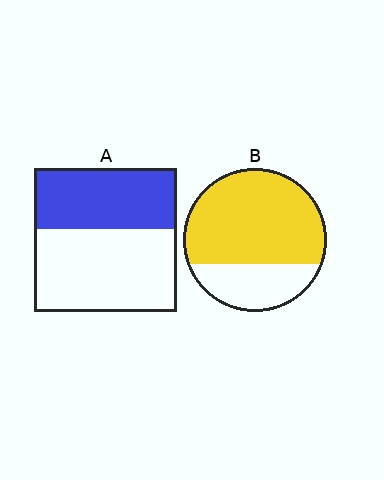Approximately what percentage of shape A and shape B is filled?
A is approximately 40% and B is approximately 70%.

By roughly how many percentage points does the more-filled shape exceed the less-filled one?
By roughly 30 percentage points (B over A).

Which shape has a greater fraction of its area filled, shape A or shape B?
Shape B.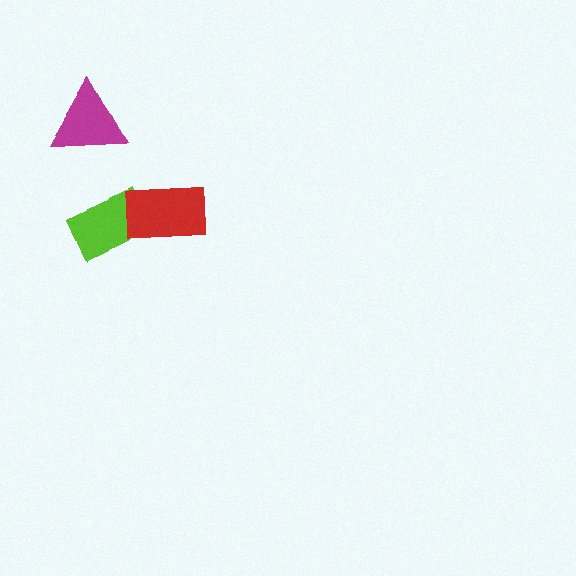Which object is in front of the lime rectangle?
The red rectangle is in front of the lime rectangle.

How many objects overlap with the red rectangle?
1 object overlaps with the red rectangle.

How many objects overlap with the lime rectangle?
1 object overlaps with the lime rectangle.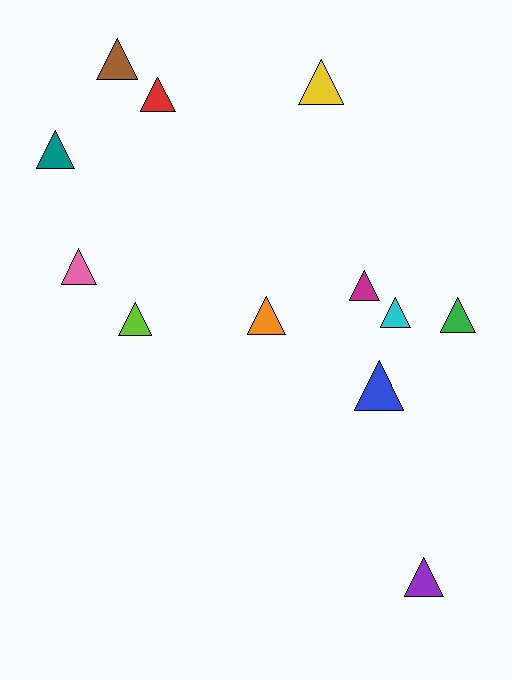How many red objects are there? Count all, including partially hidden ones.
There is 1 red object.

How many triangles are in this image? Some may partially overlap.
There are 12 triangles.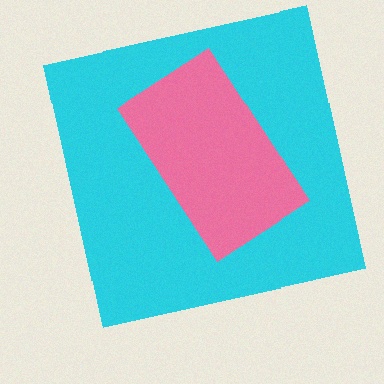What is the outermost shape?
The cyan square.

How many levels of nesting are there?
2.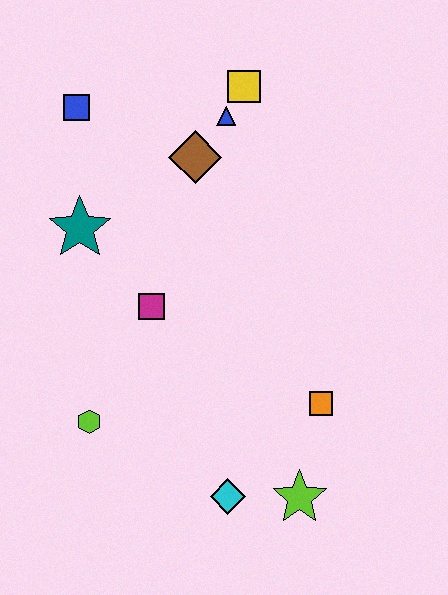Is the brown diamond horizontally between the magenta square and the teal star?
No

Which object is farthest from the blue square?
The lime star is farthest from the blue square.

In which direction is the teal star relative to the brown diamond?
The teal star is to the left of the brown diamond.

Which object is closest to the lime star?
The cyan diamond is closest to the lime star.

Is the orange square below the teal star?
Yes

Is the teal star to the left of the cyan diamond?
Yes